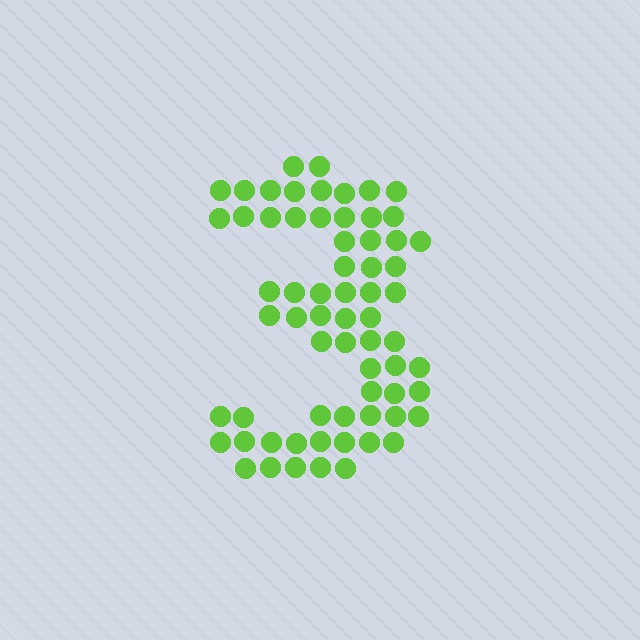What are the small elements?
The small elements are circles.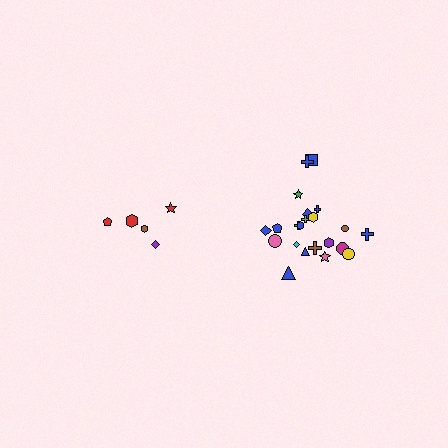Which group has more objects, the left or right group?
The right group.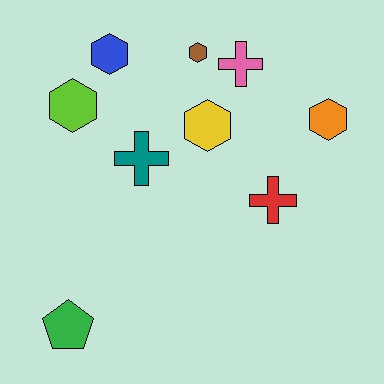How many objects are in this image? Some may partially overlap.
There are 9 objects.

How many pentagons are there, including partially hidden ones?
There is 1 pentagon.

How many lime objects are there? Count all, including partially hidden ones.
There is 1 lime object.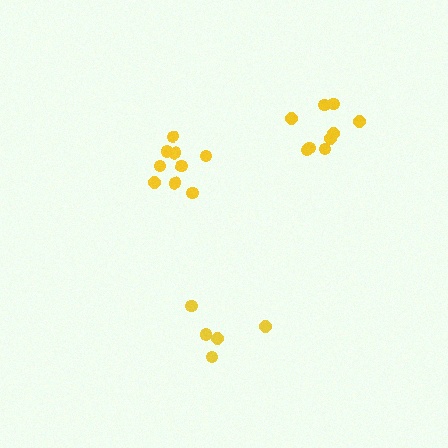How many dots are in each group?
Group 1: 9 dots, Group 2: 5 dots, Group 3: 9 dots (23 total).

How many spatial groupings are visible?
There are 3 spatial groupings.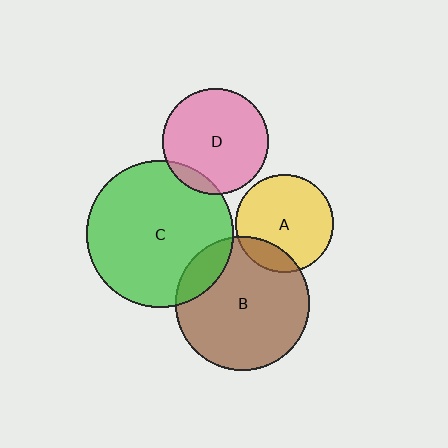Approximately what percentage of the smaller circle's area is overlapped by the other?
Approximately 10%.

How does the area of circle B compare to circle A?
Approximately 1.9 times.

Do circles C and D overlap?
Yes.